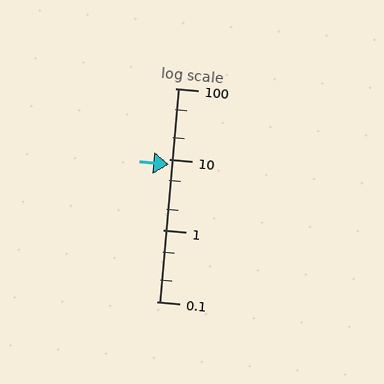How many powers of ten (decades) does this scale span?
The scale spans 3 decades, from 0.1 to 100.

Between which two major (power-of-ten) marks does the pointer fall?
The pointer is between 1 and 10.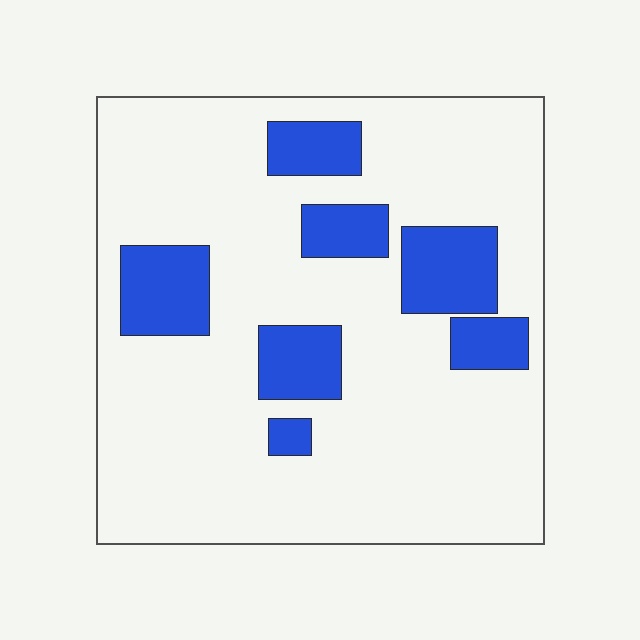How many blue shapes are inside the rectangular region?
7.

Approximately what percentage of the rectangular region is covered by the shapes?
Approximately 20%.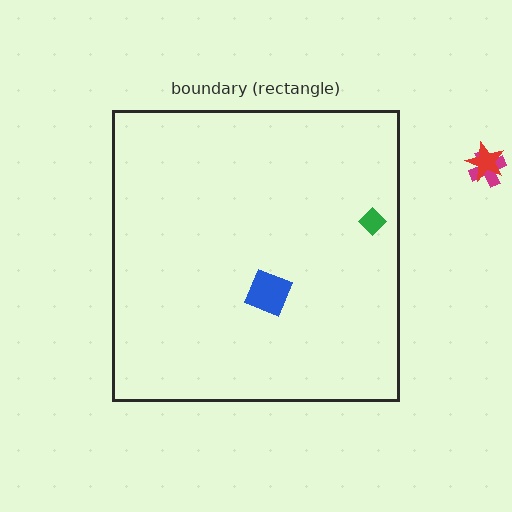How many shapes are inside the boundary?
2 inside, 2 outside.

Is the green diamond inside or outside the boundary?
Inside.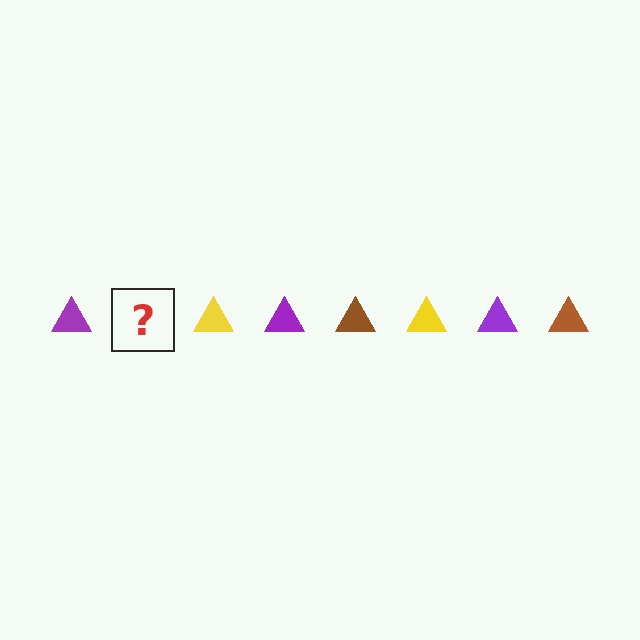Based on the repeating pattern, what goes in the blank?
The blank should be a brown triangle.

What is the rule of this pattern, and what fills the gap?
The rule is that the pattern cycles through purple, brown, yellow triangles. The gap should be filled with a brown triangle.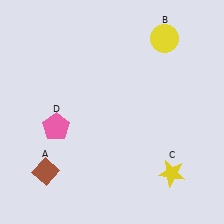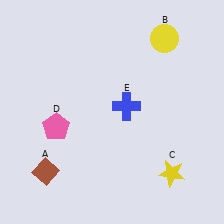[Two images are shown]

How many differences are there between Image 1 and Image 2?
There is 1 difference between the two images.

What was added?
A blue cross (E) was added in Image 2.